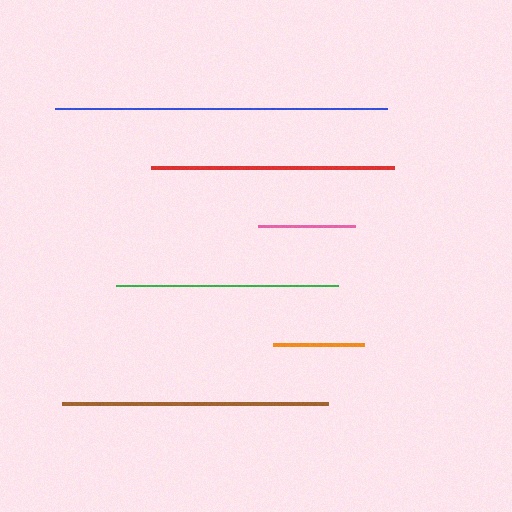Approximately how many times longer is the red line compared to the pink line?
The red line is approximately 2.5 times the length of the pink line.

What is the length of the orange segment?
The orange segment is approximately 92 pixels long.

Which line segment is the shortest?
The orange line is the shortest at approximately 92 pixels.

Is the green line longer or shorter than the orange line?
The green line is longer than the orange line.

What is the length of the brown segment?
The brown segment is approximately 266 pixels long.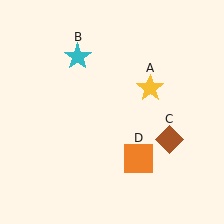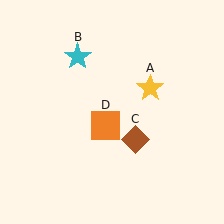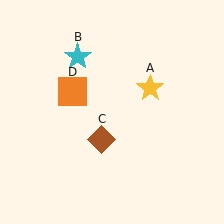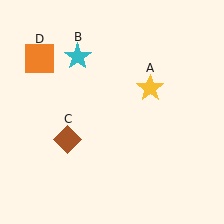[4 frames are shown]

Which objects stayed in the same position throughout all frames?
Yellow star (object A) and cyan star (object B) remained stationary.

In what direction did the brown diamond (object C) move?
The brown diamond (object C) moved left.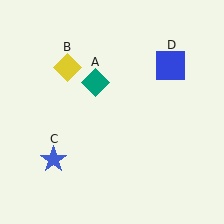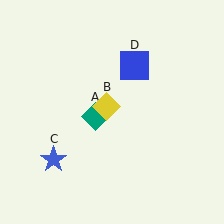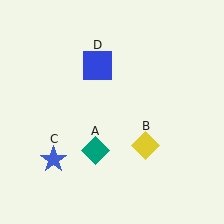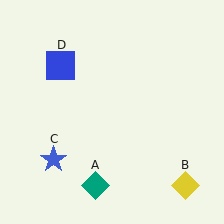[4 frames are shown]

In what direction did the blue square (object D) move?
The blue square (object D) moved left.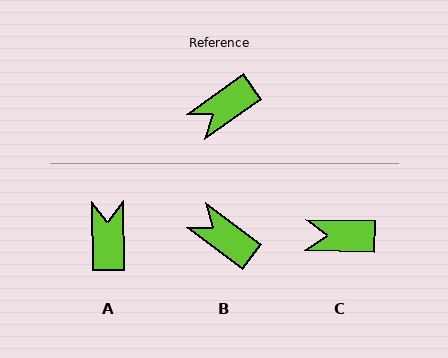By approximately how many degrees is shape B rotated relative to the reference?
Approximately 72 degrees clockwise.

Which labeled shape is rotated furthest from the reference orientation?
A, about 124 degrees away.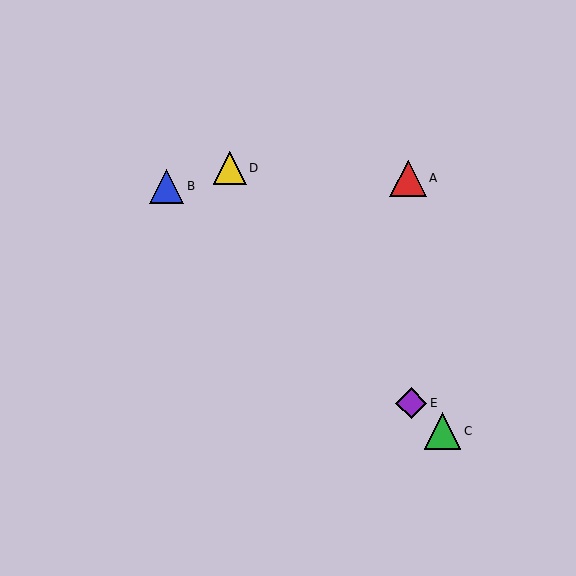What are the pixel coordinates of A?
Object A is at (408, 178).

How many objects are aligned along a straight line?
3 objects (B, C, E) are aligned along a straight line.